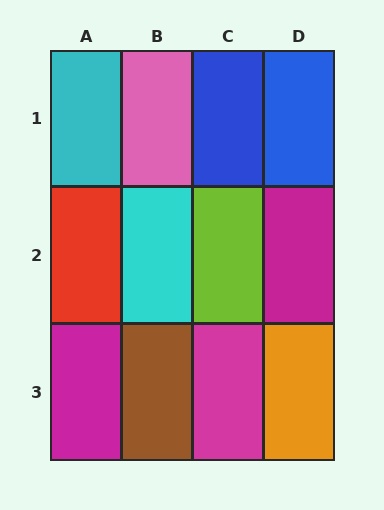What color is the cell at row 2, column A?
Red.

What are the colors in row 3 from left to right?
Magenta, brown, magenta, orange.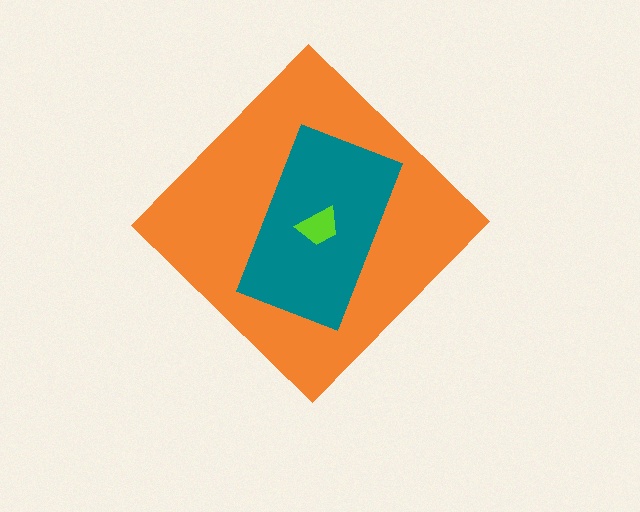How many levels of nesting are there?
3.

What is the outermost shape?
The orange diamond.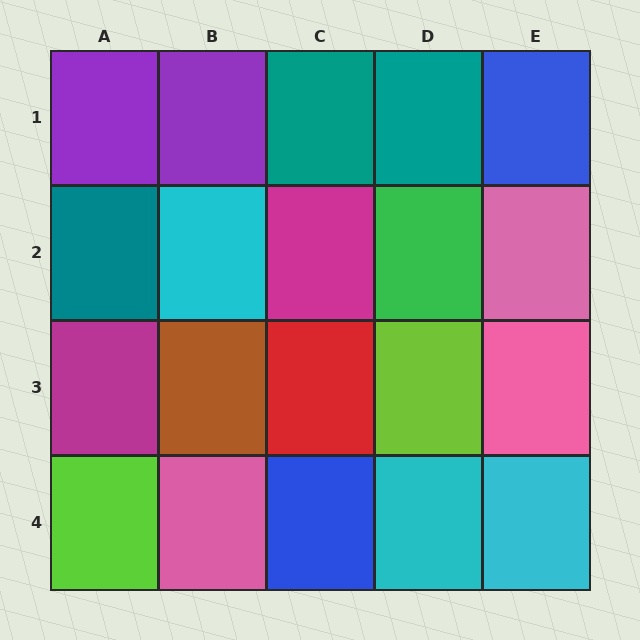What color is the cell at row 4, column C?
Blue.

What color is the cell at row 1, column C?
Teal.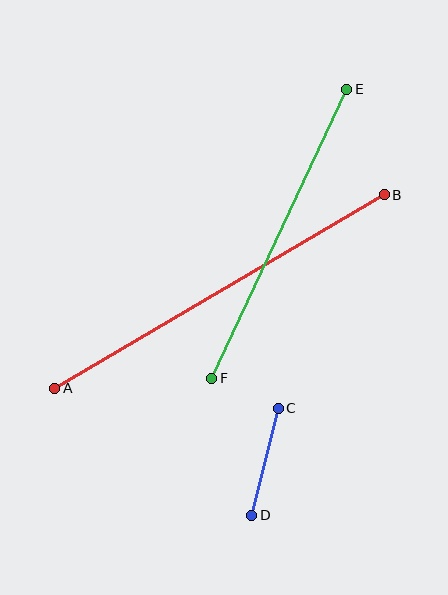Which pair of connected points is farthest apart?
Points A and B are farthest apart.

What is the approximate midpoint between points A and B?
The midpoint is at approximately (219, 291) pixels.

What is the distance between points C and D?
The distance is approximately 110 pixels.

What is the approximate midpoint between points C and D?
The midpoint is at approximately (265, 462) pixels.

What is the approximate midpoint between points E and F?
The midpoint is at approximately (279, 234) pixels.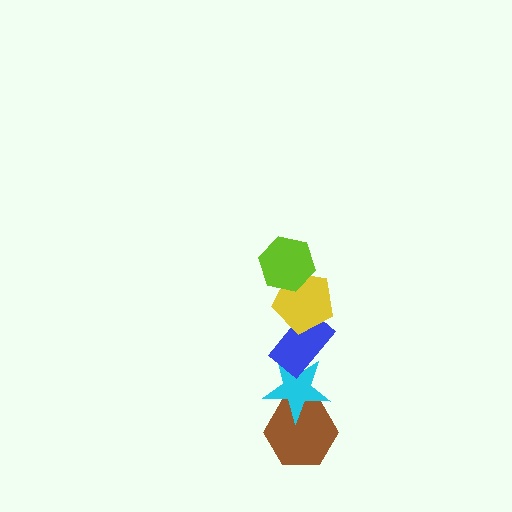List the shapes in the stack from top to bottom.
From top to bottom: the lime hexagon, the yellow pentagon, the blue rectangle, the cyan star, the brown hexagon.